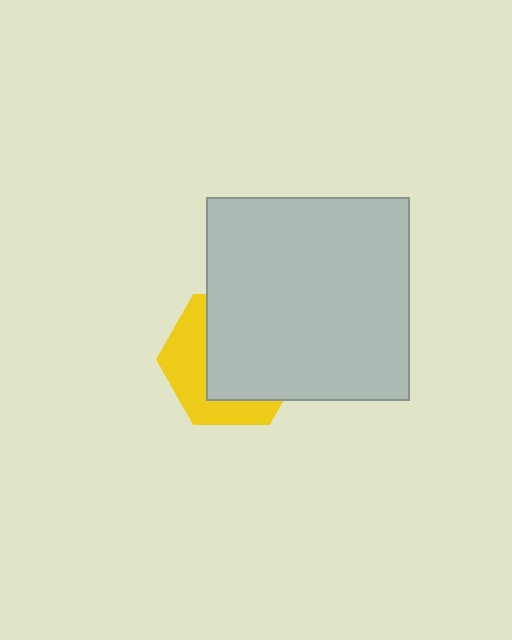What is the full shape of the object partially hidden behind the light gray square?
The partially hidden object is a yellow hexagon.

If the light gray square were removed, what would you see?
You would see the complete yellow hexagon.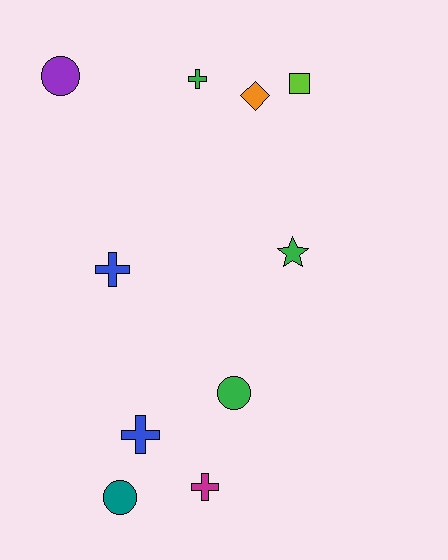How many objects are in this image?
There are 10 objects.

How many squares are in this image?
There is 1 square.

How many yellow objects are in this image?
There are no yellow objects.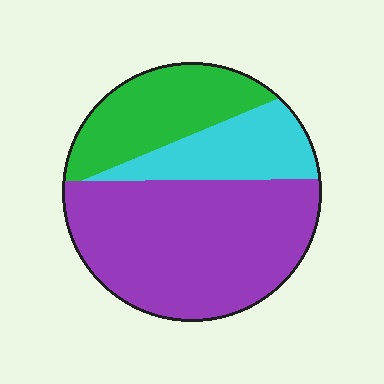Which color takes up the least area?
Cyan, at roughly 20%.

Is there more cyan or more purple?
Purple.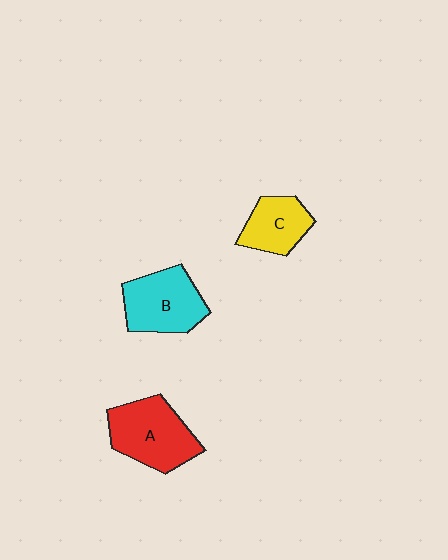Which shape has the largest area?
Shape A (red).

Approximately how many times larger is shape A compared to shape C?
Approximately 1.5 times.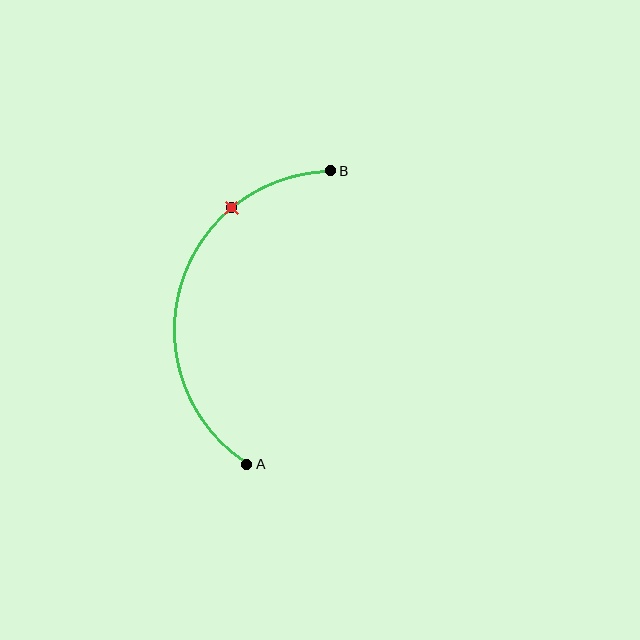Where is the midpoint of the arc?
The arc midpoint is the point on the curve farthest from the straight line joining A and B. It sits to the left of that line.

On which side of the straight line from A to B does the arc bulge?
The arc bulges to the left of the straight line connecting A and B.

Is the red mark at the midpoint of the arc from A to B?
No. The red mark lies on the arc but is closer to endpoint B. The arc midpoint would be at the point on the curve equidistant along the arc from both A and B.